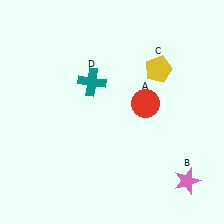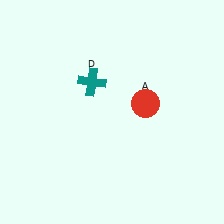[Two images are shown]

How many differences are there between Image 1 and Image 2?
There are 2 differences between the two images.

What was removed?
The yellow pentagon (C), the pink star (B) were removed in Image 2.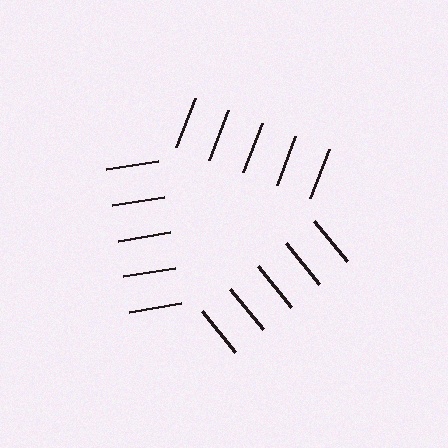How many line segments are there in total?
15 — 5 along each of the 3 edges.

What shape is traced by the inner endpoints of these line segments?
An illusory triangle — the line segments terminate on its edges but no continuous stroke is drawn.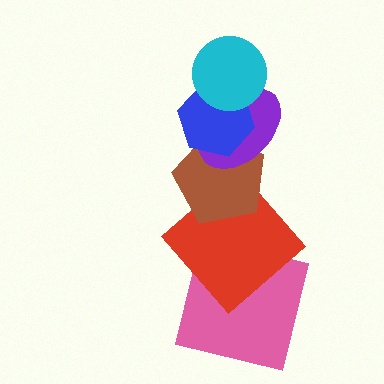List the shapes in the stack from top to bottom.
From top to bottom: the cyan circle, the blue hexagon, the purple ellipse, the brown pentagon, the red diamond, the pink square.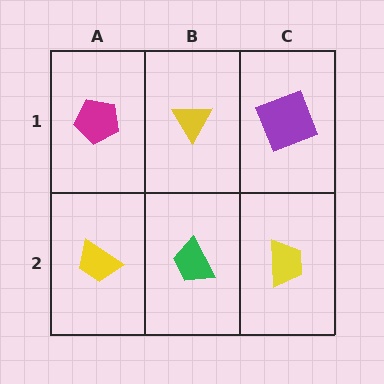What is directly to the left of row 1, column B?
A magenta pentagon.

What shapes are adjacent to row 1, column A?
A yellow trapezoid (row 2, column A), a yellow triangle (row 1, column B).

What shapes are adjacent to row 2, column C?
A purple square (row 1, column C), a green trapezoid (row 2, column B).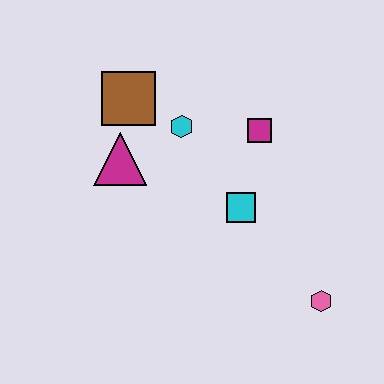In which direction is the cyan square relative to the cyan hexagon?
The cyan square is below the cyan hexagon.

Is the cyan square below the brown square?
Yes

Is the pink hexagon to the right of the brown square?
Yes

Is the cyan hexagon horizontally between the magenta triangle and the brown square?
No